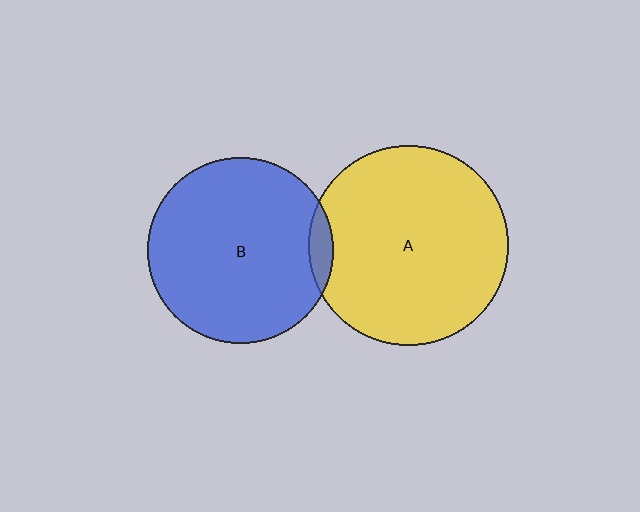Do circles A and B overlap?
Yes.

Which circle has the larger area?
Circle A (yellow).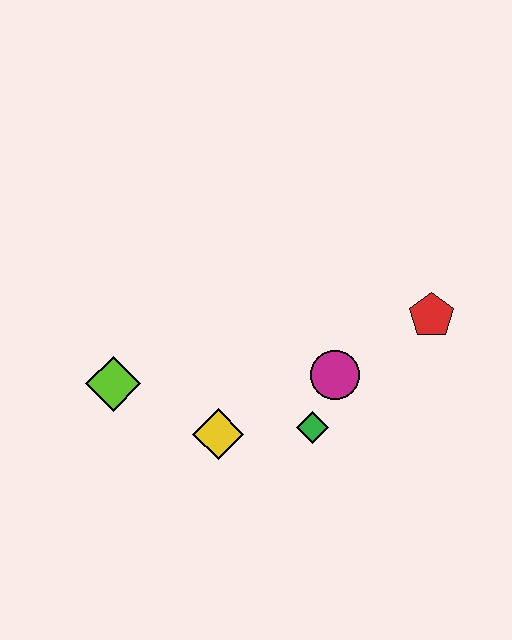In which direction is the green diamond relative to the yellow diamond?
The green diamond is to the right of the yellow diamond.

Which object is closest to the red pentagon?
The magenta circle is closest to the red pentagon.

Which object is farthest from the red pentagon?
The lime diamond is farthest from the red pentagon.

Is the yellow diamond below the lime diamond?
Yes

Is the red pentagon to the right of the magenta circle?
Yes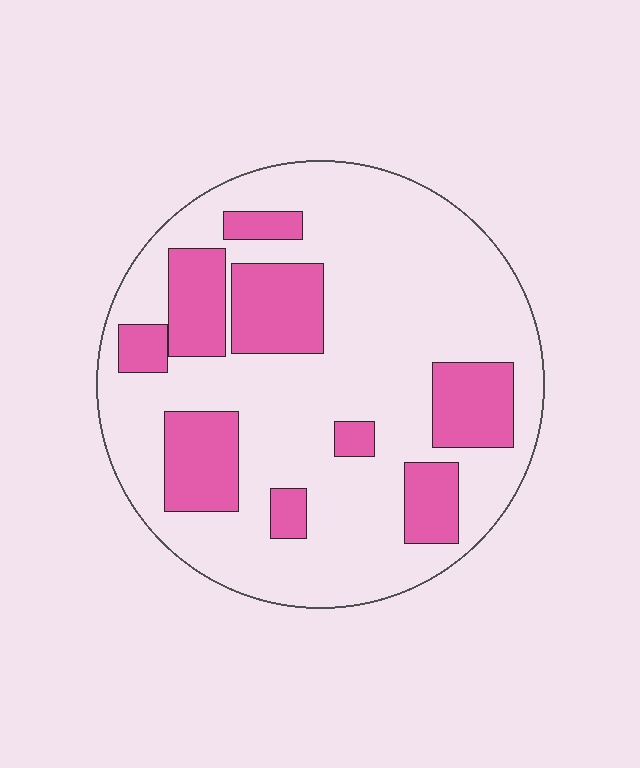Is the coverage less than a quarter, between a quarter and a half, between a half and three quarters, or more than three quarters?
Between a quarter and a half.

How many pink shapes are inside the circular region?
9.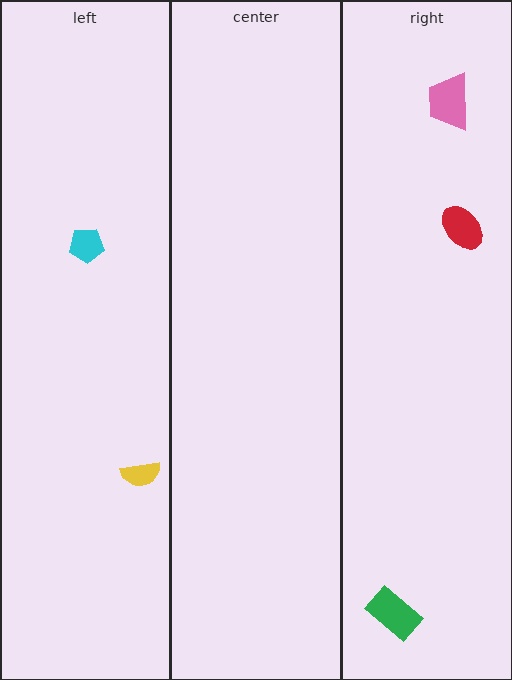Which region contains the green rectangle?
The right region.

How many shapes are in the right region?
3.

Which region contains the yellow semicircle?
The left region.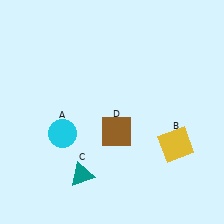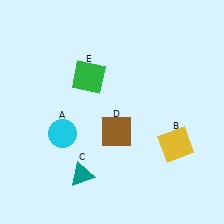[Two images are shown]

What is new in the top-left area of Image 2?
A green square (E) was added in the top-left area of Image 2.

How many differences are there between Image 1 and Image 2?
There is 1 difference between the two images.